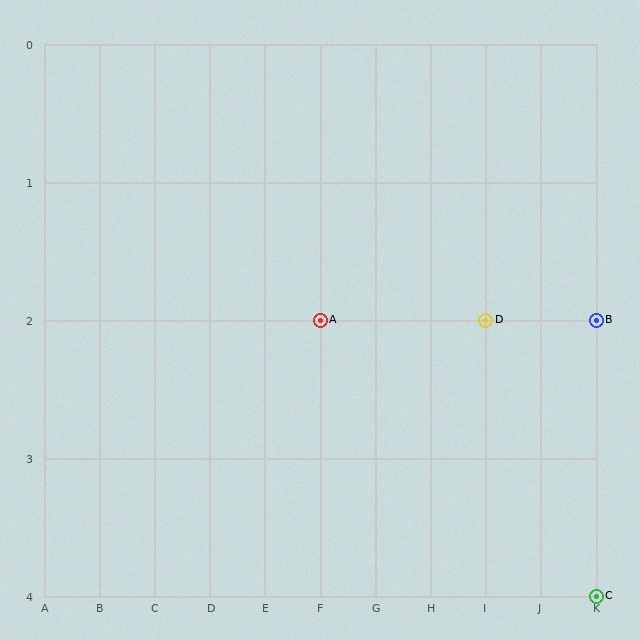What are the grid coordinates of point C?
Point C is at grid coordinates (K, 4).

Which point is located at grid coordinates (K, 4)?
Point C is at (K, 4).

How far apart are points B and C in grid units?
Points B and C are 2 rows apart.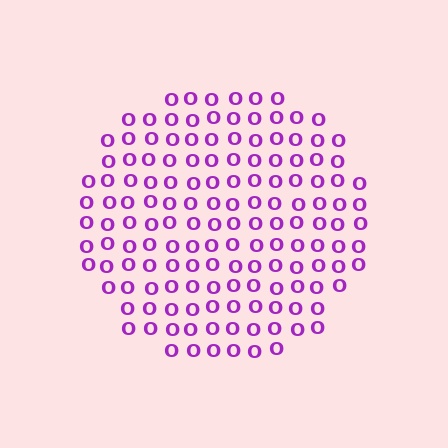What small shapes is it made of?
It is made of small letter O's.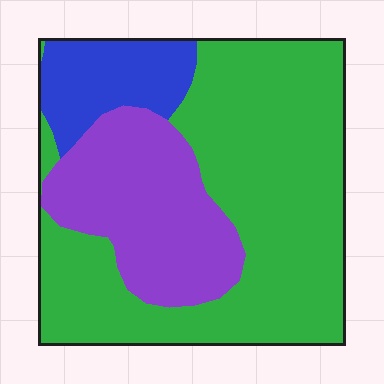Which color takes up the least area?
Blue, at roughly 15%.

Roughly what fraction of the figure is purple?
Purple takes up about one quarter (1/4) of the figure.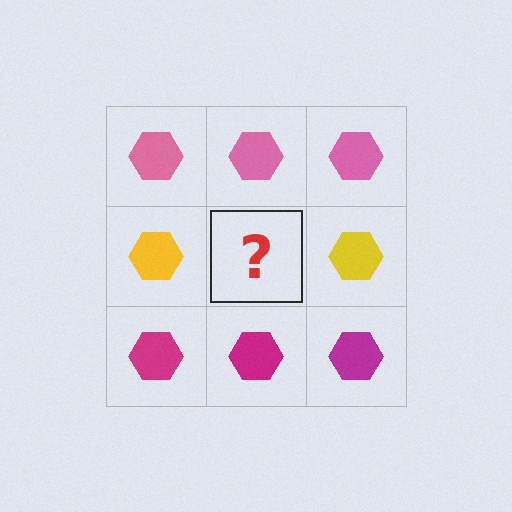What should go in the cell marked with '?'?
The missing cell should contain a yellow hexagon.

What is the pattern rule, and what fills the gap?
The rule is that each row has a consistent color. The gap should be filled with a yellow hexagon.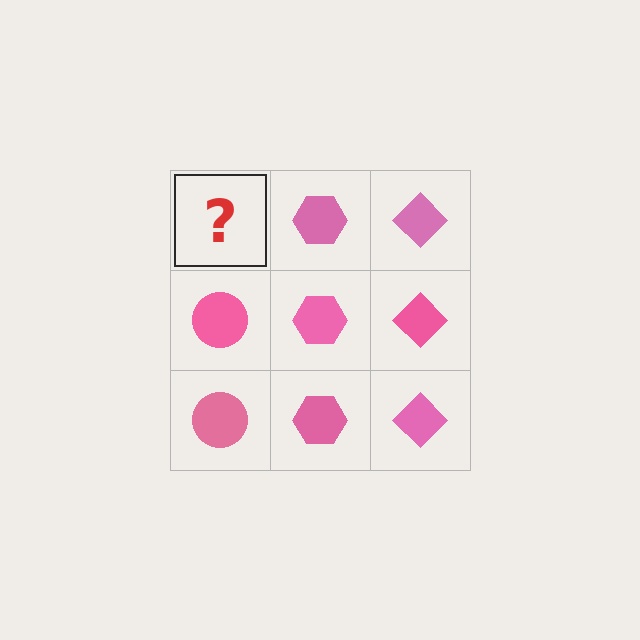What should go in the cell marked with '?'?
The missing cell should contain a pink circle.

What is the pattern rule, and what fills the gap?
The rule is that each column has a consistent shape. The gap should be filled with a pink circle.